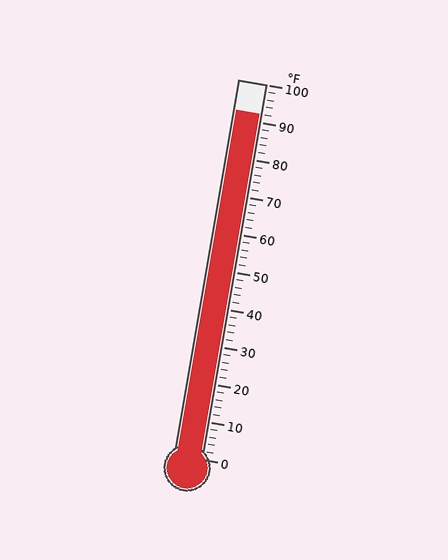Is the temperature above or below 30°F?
The temperature is above 30°F.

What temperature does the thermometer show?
The thermometer shows approximately 92°F.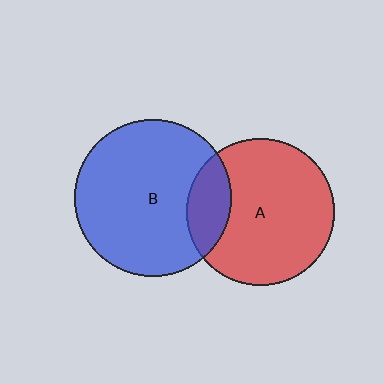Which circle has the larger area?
Circle B (blue).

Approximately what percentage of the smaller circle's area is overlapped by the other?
Approximately 20%.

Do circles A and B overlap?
Yes.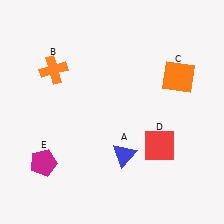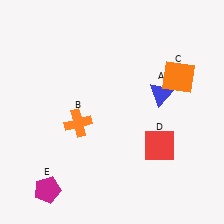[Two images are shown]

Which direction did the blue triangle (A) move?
The blue triangle (A) moved up.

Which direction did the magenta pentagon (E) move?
The magenta pentagon (E) moved down.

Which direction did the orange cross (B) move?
The orange cross (B) moved down.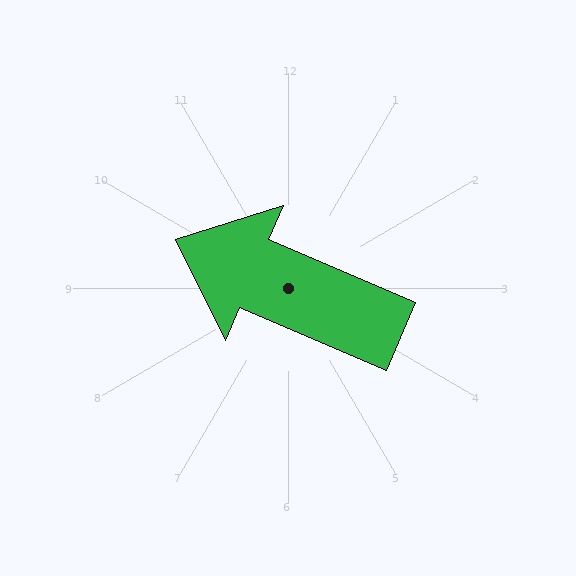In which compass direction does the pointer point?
Northwest.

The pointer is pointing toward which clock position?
Roughly 10 o'clock.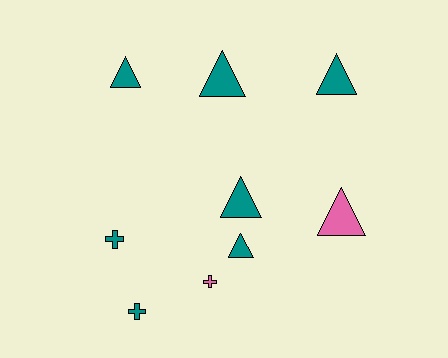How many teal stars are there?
There are no teal stars.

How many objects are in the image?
There are 9 objects.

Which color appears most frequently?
Teal, with 7 objects.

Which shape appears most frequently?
Triangle, with 6 objects.